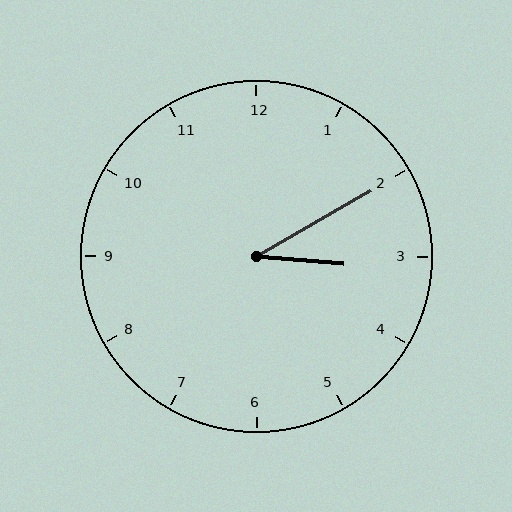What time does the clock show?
3:10.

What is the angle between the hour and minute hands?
Approximately 35 degrees.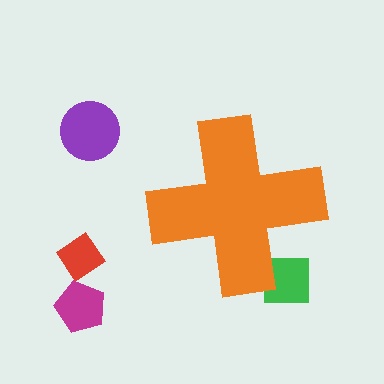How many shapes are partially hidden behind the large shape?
1 shape is partially hidden.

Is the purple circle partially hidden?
No, the purple circle is fully visible.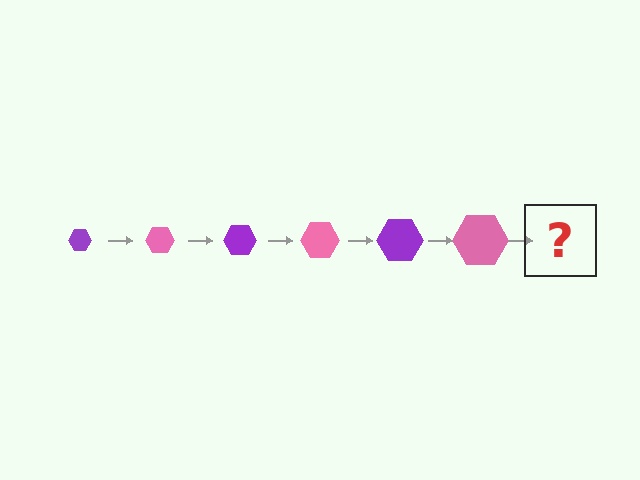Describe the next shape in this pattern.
It should be a purple hexagon, larger than the previous one.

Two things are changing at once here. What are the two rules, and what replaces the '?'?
The two rules are that the hexagon grows larger each step and the color cycles through purple and pink. The '?' should be a purple hexagon, larger than the previous one.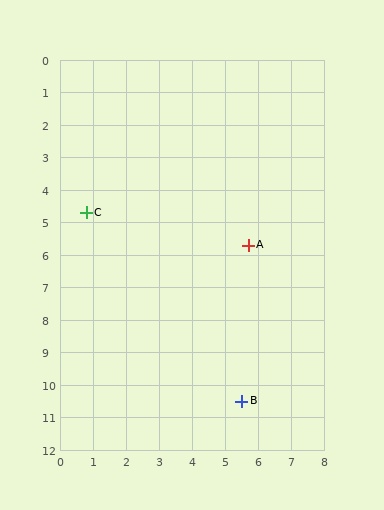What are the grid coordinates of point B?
Point B is at approximately (5.5, 10.5).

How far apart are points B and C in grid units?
Points B and C are about 7.5 grid units apart.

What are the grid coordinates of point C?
Point C is at approximately (0.8, 4.7).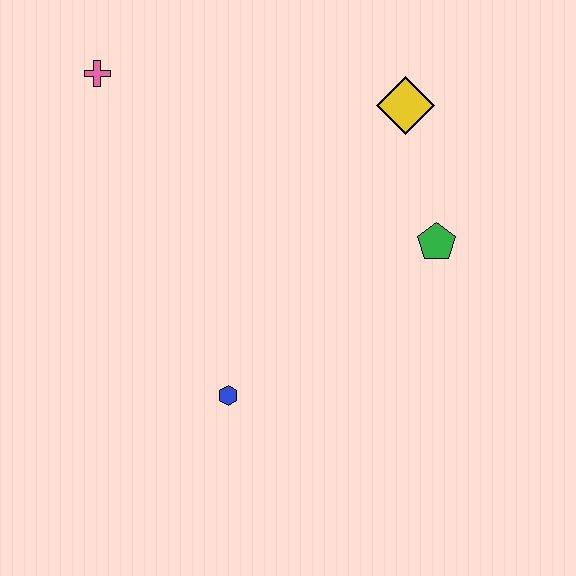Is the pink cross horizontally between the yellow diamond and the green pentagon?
No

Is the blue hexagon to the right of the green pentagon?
No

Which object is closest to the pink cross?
The yellow diamond is closest to the pink cross.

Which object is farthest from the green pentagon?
The pink cross is farthest from the green pentagon.